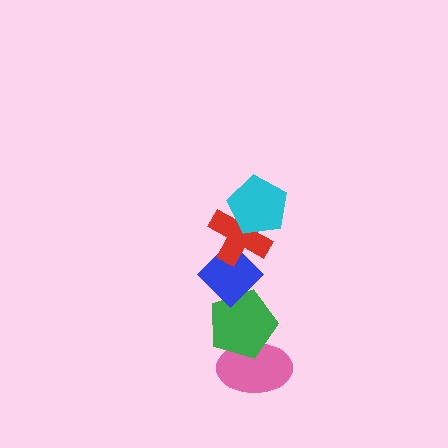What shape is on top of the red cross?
The cyan pentagon is on top of the red cross.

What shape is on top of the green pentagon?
The blue diamond is on top of the green pentagon.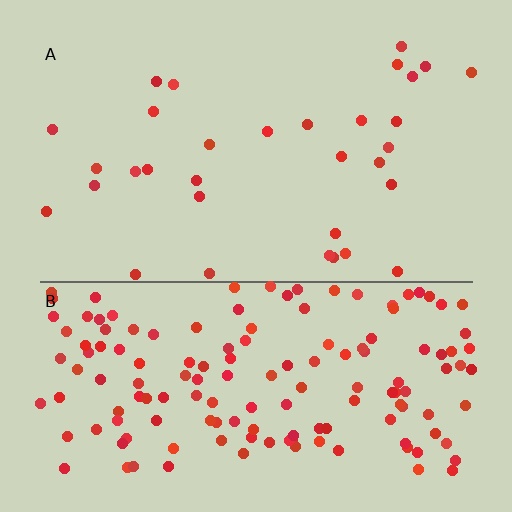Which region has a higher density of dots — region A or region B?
B (the bottom).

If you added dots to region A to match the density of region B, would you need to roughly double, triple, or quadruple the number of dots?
Approximately quadruple.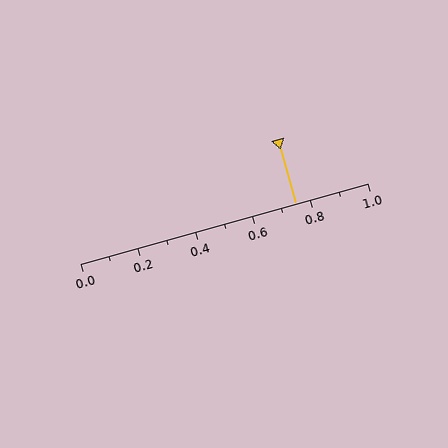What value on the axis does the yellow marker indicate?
The marker indicates approximately 0.75.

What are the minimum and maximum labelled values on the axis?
The axis runs from 0.0 to 1.0.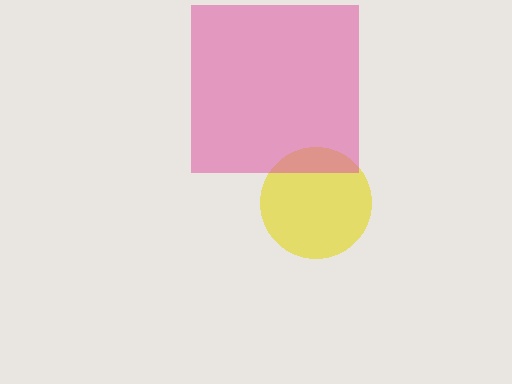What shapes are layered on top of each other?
The layered shapes are: a yellow circle, a pink square.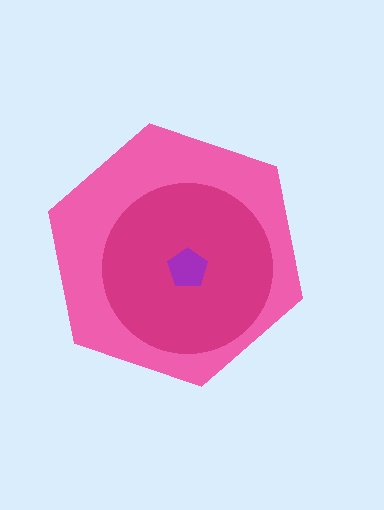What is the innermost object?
The purple pentagon.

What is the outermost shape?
The pink hexagon.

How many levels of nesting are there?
3.